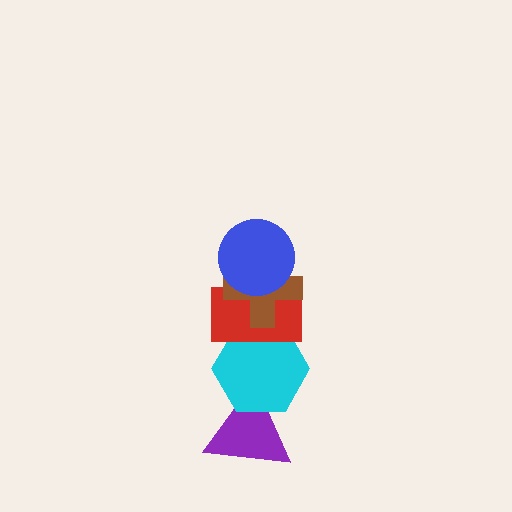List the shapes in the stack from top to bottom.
From top to bottom: the blue circle, the brown cross, the red rectangle, the cyan hexagon, the purple triangle.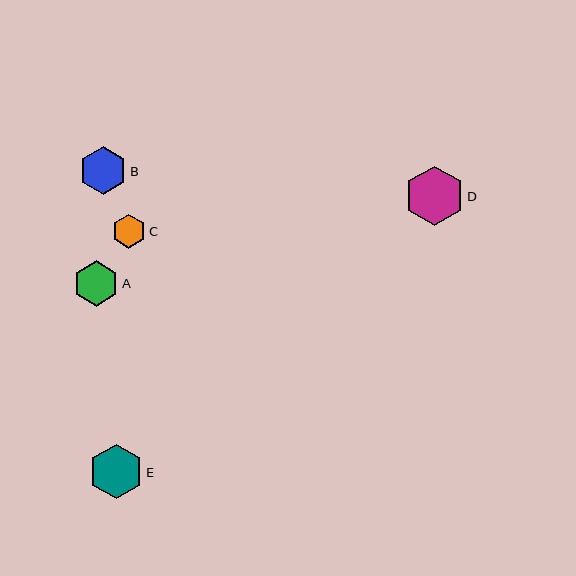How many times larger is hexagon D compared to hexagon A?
Hexagon D is approximately 1.3 times the size of hexagon A.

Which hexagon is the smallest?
Hexagon C is the smallest with a size of approximately 34 pixels.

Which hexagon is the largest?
Hexagon D is the largest with a size of approximately 60 pixels.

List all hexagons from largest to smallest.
From largest to smallest: D, E, B, A, C.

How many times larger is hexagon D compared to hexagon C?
Hexagon D is approximately 1.8 times the size of hexagon C.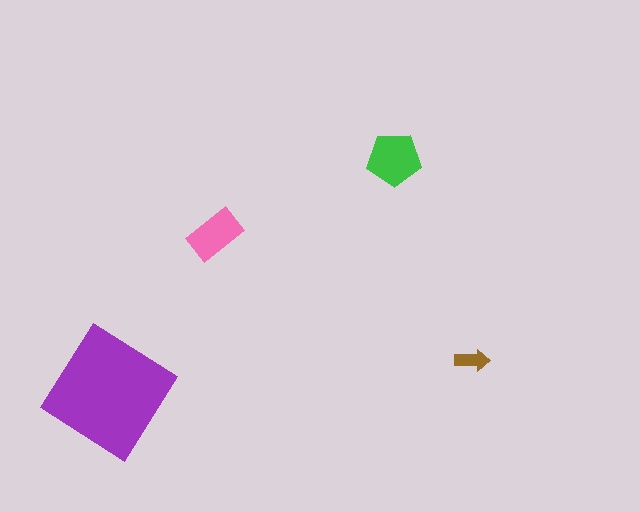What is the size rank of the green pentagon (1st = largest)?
2nd.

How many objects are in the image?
There are 4 objects in the image.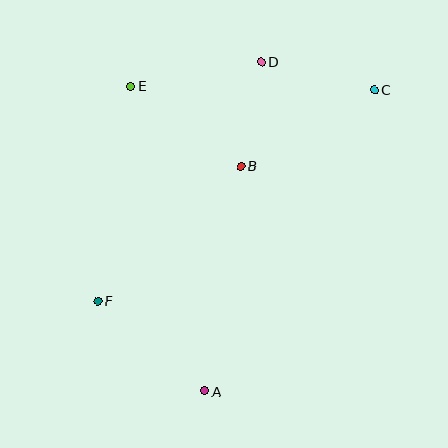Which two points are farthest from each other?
Points C and F are farthest from each other.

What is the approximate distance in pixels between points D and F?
The distance between D and F is approximately 290 pixels.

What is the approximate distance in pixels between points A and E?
The distance between A and E is approximately 314 pixels.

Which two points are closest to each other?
Points B and D are closest to each other.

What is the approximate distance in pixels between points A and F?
The distance between A and F is approximately 140 pixels.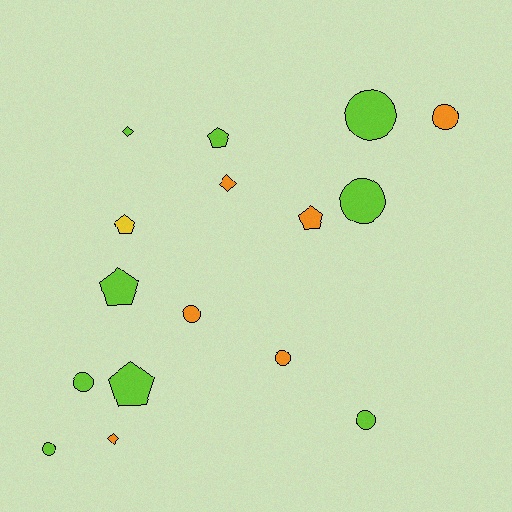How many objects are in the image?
There are 16 objects.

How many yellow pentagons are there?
There is 1 yellow pentagon.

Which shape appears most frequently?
Circle, with 8 objects.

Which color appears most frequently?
Lime, with 9 objects.